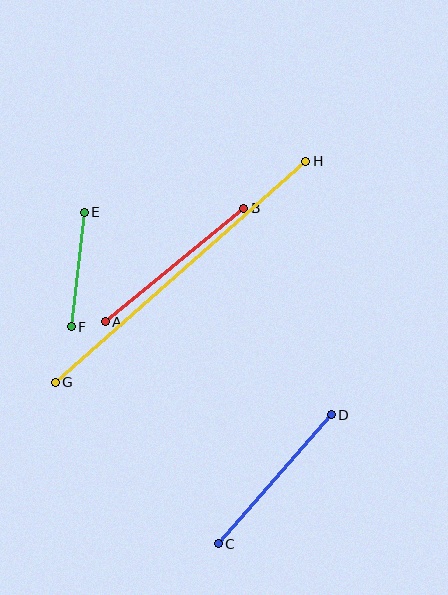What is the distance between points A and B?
The distance is approximately 179 pixels.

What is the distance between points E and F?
The distance is approximately 115 pixels.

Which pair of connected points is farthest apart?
Points G and H are farthest apart.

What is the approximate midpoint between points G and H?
The midpoint is at approximately (181, 272) pixels.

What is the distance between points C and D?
The distance is approximately 171 pixels.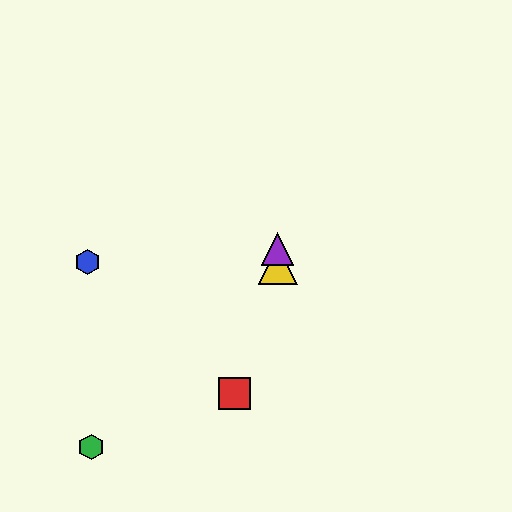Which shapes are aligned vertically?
The yellow triangle, the purple triangle are aligned vertically.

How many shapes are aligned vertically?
2 shapes (the yellow triangle, the purple triangle) are aligned vertically.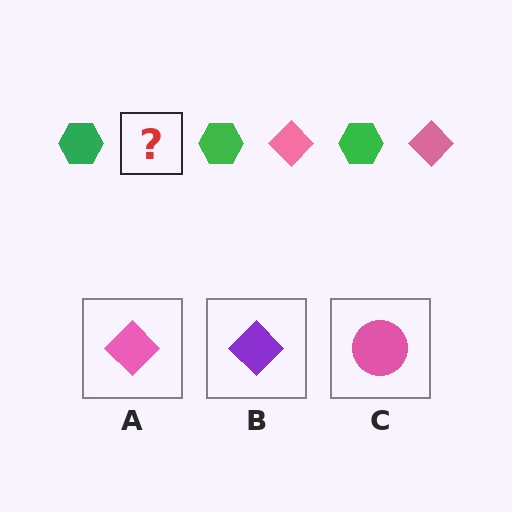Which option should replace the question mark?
Option A.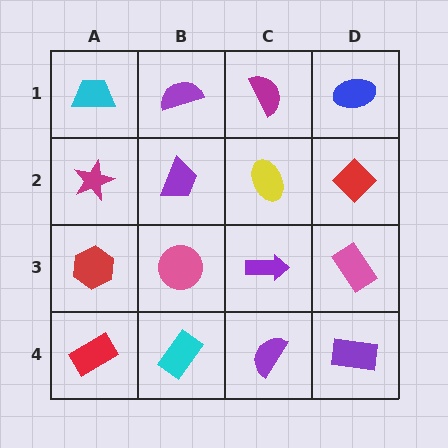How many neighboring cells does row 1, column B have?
3.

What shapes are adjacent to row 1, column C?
A yellow ellipse (row 2, column C), a purple semicircle (row 1, column B), a blue ellipse (row 1, column D).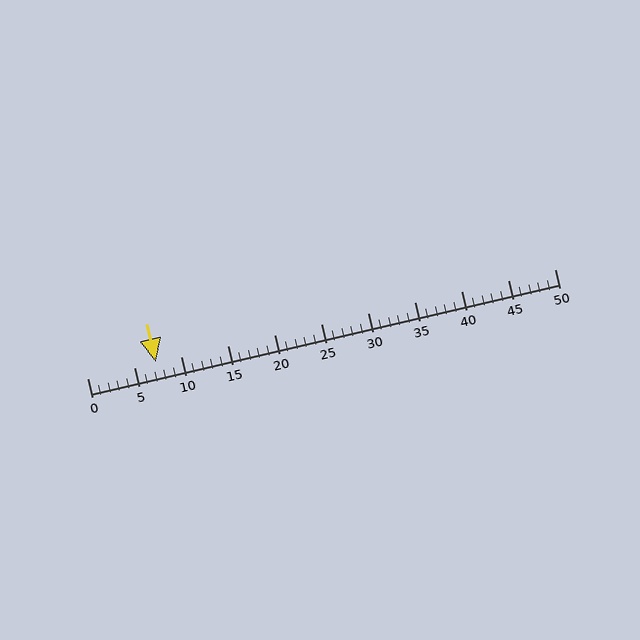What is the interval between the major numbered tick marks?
The major tick marks are spaced 5 units apart.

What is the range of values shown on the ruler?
The ruler shows values from 0 to 50.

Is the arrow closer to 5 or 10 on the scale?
The arrow is closer to 5.